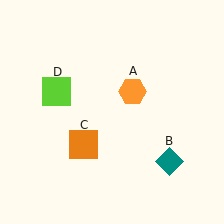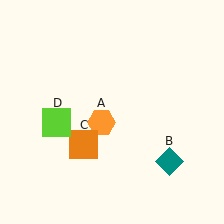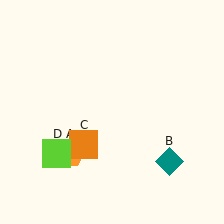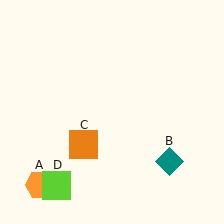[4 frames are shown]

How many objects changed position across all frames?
2 objects changed position: orange hexagon (object A), lime square (object D).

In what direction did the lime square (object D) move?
The lime square (object D) moved down.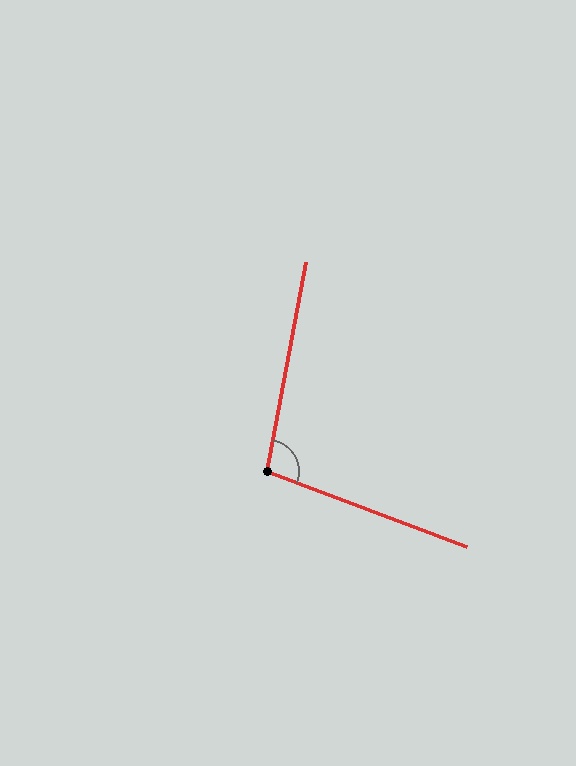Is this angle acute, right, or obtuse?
It is obtuse.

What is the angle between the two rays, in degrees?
Approximately 100 degrees.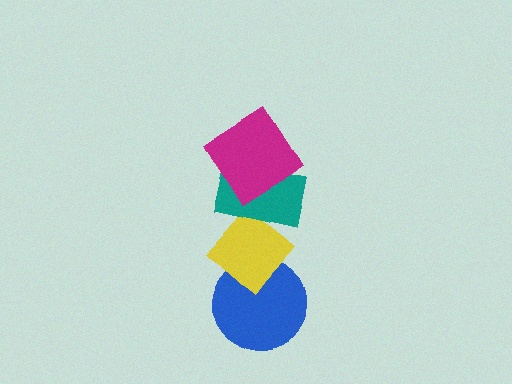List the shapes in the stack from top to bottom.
From top to bottom: the magenta diamond, the teal rectangle, the yellow diamond, the blue circle.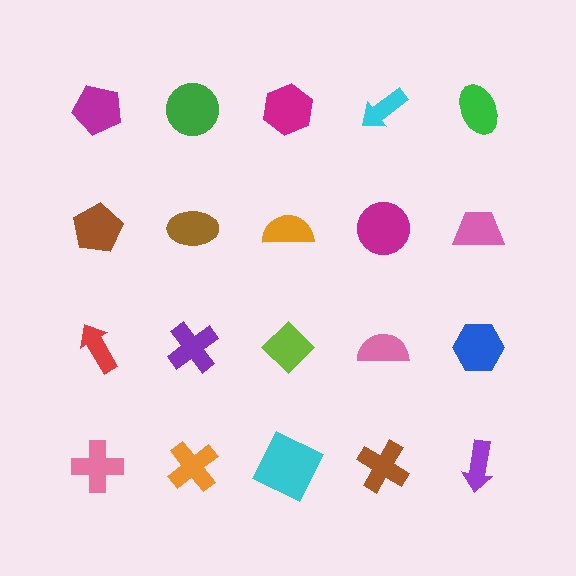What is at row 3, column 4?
A pink semicircle.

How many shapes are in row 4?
5 shapes.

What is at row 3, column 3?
A lime diamond.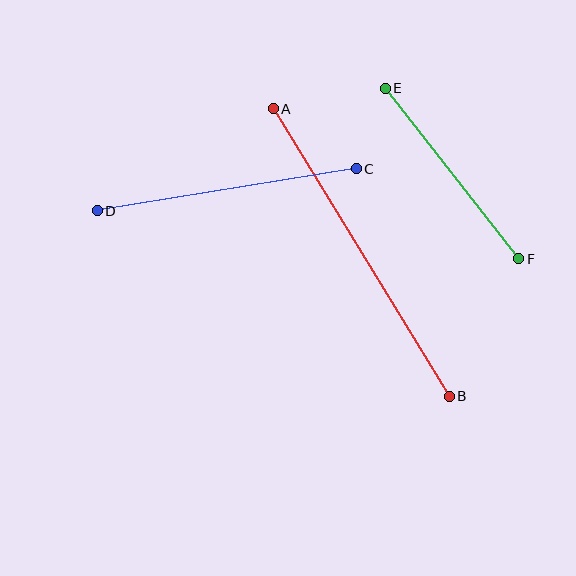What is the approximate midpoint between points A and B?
The midpoint is at approximately (361, 253) pixels.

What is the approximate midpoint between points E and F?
The midpoint is at approximately (452, 173) pixels.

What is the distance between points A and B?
The distance is approximately 337 pixels.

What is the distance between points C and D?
The distance is approximately 262 pixels.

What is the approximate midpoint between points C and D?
The midpoint is at approximately (227, 190) pixels.